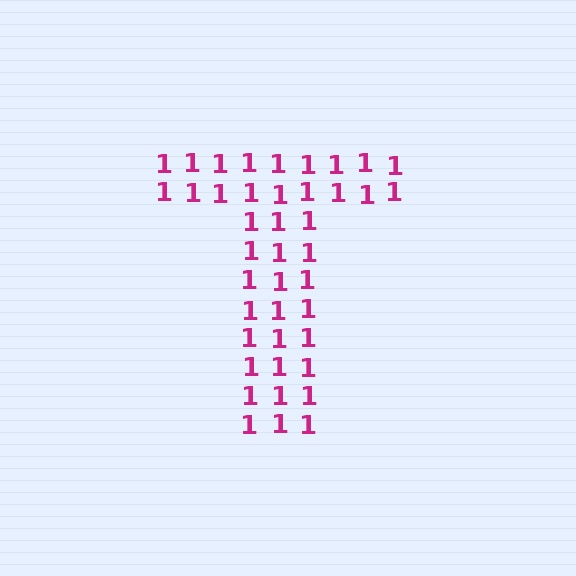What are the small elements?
The small elements are digit 1's.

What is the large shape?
The large shape is the letter T.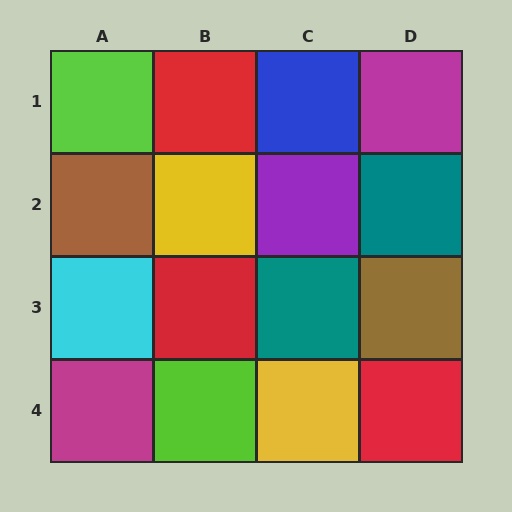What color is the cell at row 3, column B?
Red.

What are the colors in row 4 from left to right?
Magenta, lime, yellow, red.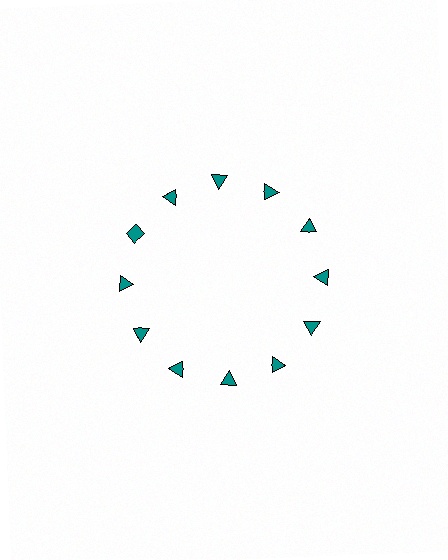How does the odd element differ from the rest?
It has a different shape: diamond instead of triangle.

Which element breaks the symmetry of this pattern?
The teal diamond at roughly the 10 o'clock position breaks the symmetry. All other shapes are teal triangles.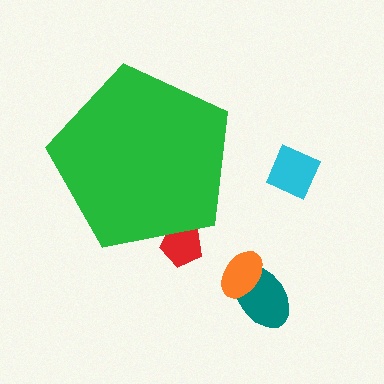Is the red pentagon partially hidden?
Yes, the red pentagon is partially hidden behind the green pentagon.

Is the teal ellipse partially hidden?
No, the teal ellipse is fully visible.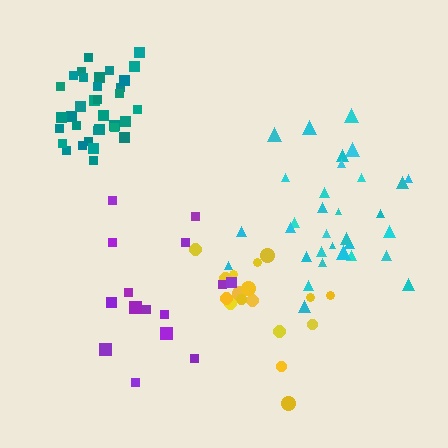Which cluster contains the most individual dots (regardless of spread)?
Teal (35).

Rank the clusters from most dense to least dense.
teal, yellow, cyan, purple.